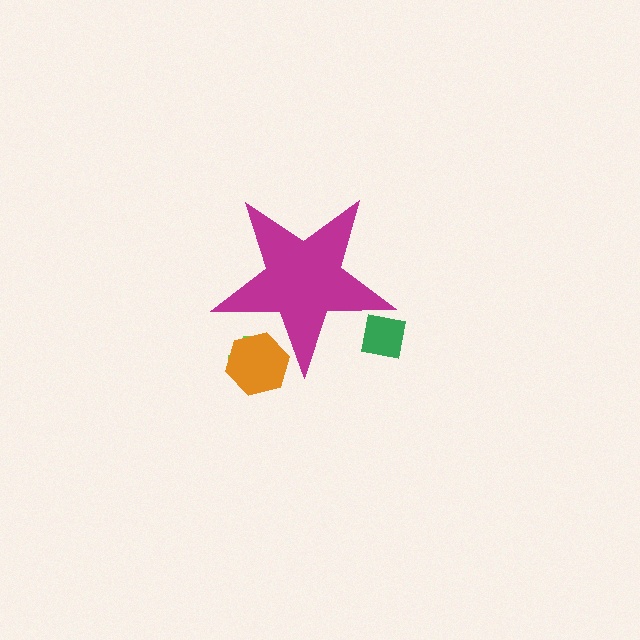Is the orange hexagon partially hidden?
Yes, the orange hexagon is partially hidden behind the magenta star.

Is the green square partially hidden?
Yes, the green square is partially hidden behind the magenta star.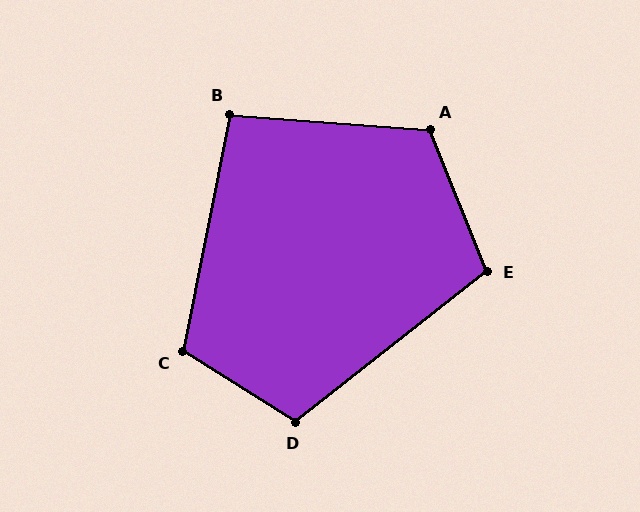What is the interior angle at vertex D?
Approximately 110 degrees (obtuse).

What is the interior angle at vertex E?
Approximately 106 degrees (obtuse).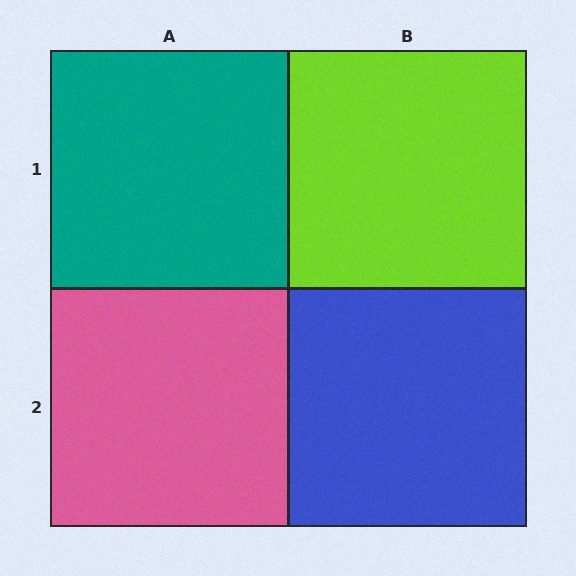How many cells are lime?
1 cell is lime.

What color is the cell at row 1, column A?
Teal.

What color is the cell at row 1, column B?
Lime.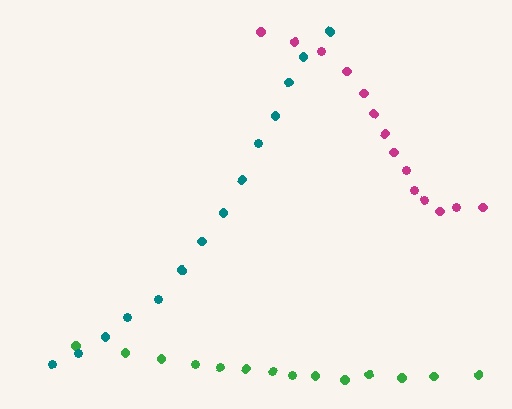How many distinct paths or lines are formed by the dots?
There are 3 distinct paths.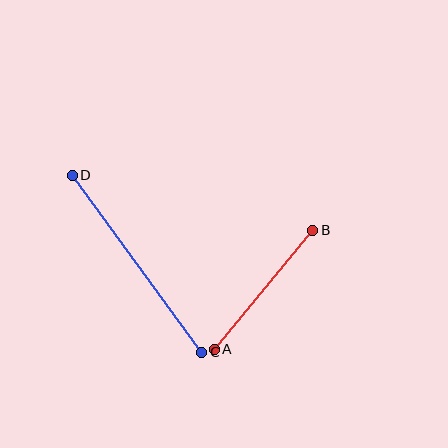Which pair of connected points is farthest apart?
Points C and D are farthest apart.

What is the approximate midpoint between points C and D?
The midpoint is at approximately (137, 264) pixels.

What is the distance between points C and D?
The distance is approximately 219 pixels.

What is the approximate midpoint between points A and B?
The midpoint is at approximately (264, 290) pixels.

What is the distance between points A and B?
The distance is approximately 154 pixels.